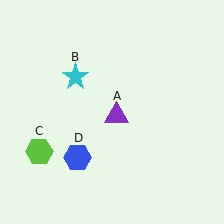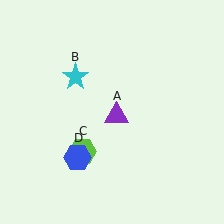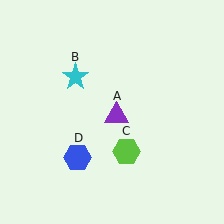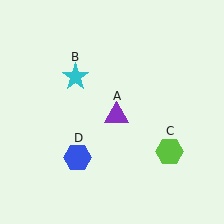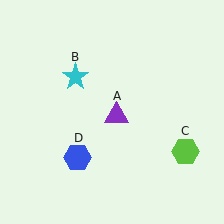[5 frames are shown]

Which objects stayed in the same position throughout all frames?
Purple triangle (object A) and cyan star (object B) and blue hexagon (object D) remained stationary.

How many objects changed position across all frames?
1 object changed position: lime hexagon (object C).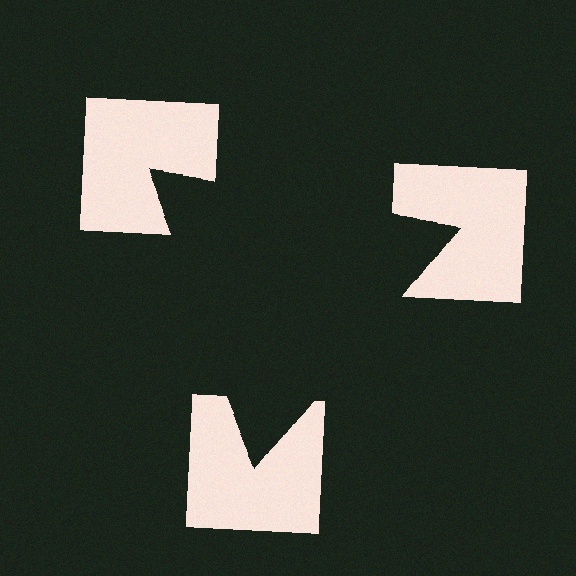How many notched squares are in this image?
There are 3 — one at each vertex of the illusory triangle.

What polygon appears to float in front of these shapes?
An illusory triangle — its edges are inferred from the aligned wedge cuts in the notched squares, not physically drawn.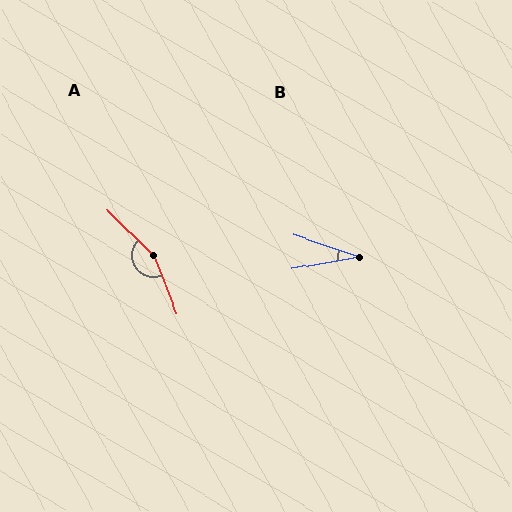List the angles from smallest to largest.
B (29°), A (156°).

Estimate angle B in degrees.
Approximately 29 degrees.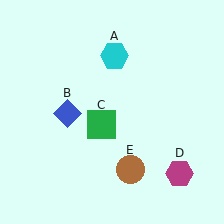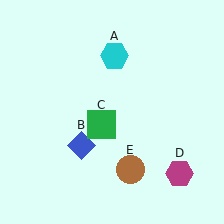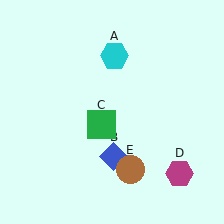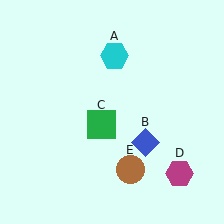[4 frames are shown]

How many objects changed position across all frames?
1 object changed position: blue diamond (object B).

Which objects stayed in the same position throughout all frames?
Cyan hexagon (object A) and green square (object C) and magenta hexagon (object D) and brown circle (object E) remained stationary.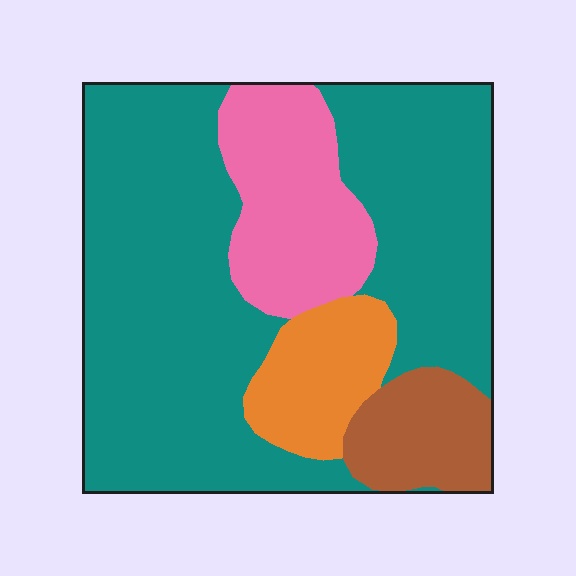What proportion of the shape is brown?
Brown takes up about one tenth (1/10) of the shape.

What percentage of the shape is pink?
Pink takes up about one sixth (1/6) of the shape.